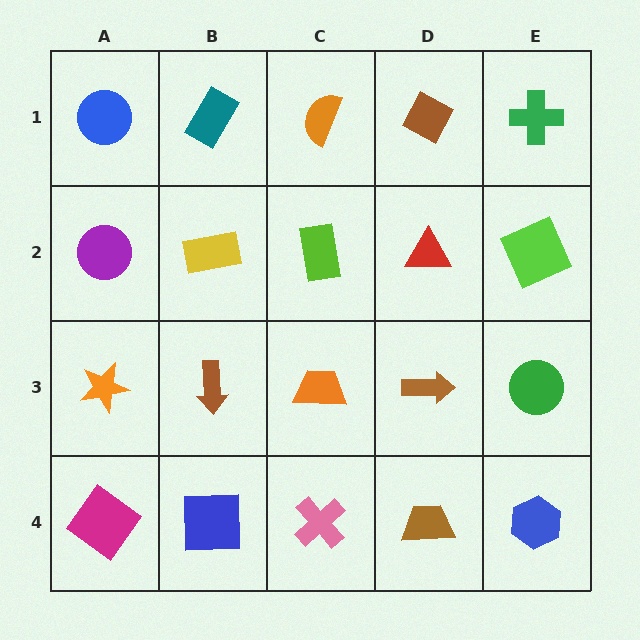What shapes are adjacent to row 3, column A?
A purple circle (row 2, column A), a magenta diamond (row 4, column A), a brown arrow (row 3, column B).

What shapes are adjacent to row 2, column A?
A blue circle (row 1, column A), an orange star (row 3, column A), a yellow rectangle (row 2, column B).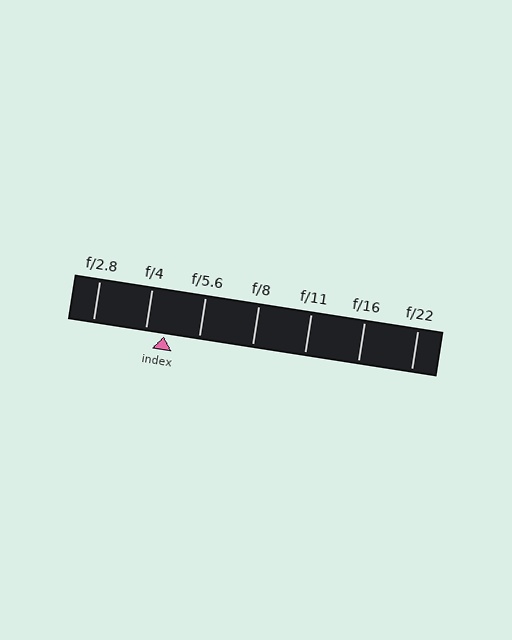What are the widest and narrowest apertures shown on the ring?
The widest aperture shown is f/2.8 and the narrowest is f/22.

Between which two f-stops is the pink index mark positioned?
The index mark is between f/4 and f/5.6.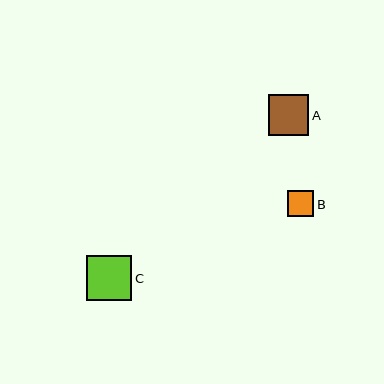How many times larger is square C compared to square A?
Square C is approximately 1.1 times the size of square A.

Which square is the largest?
Square C is the largest with a size of approximately 45 pixels.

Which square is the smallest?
Square B is the smallest with a size of approximately 26 pixels.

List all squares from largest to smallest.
From largest to smallest: C, A, B.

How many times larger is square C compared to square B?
Square C is approximately 1.7 times the size of square B.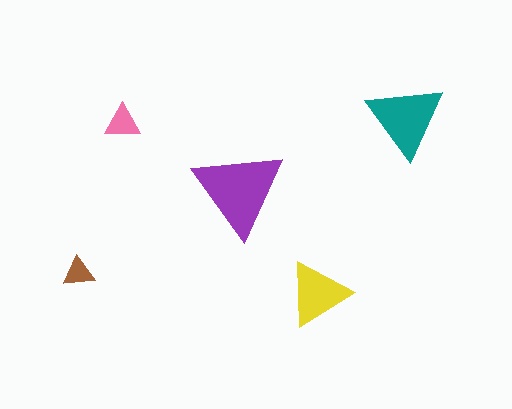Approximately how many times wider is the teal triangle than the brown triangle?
About 2.5 times wider.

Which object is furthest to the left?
The brown triangle is leftmost.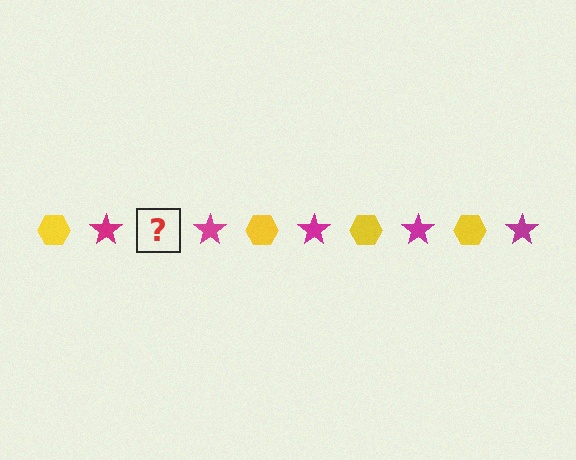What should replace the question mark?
The question mark should be replaced with a yellow hexagon.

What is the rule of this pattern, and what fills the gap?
The rule is that the pattern alternates between yellow hexagon and magenta star. The gap should be filled with a yellow hexagon.